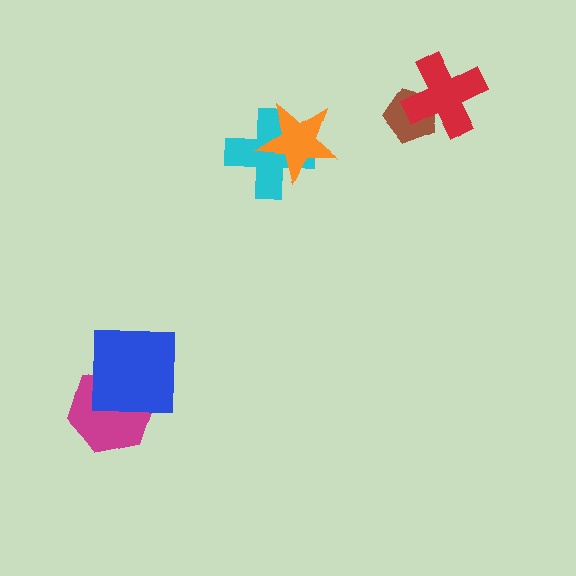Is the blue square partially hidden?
No, no other shape covers it.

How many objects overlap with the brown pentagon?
1 object overlaps with the brown pentagon.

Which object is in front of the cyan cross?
The orange star is in front of the cyan cross.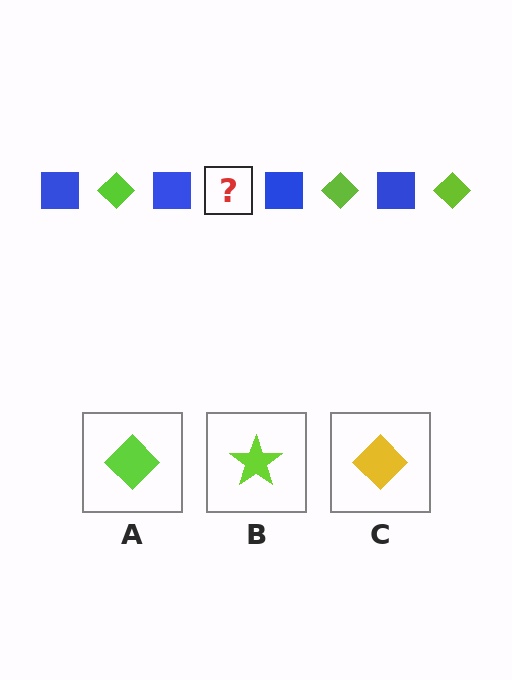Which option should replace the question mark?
Option A.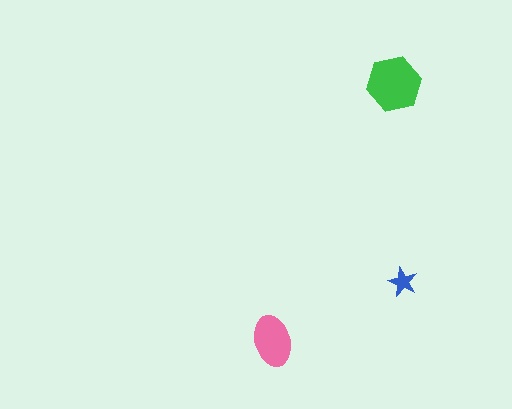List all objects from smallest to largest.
The blue star, the pink ellipse, the green hexagon.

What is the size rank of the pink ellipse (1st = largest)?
2nd.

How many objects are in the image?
There are 3 objects in the image.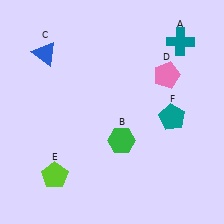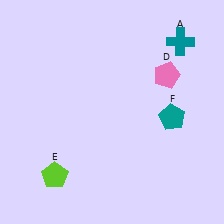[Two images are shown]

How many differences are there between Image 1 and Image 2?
There are 2 differences between the two images.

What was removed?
The blue triangle (C), the green hexagon (B) were removed in Image 2.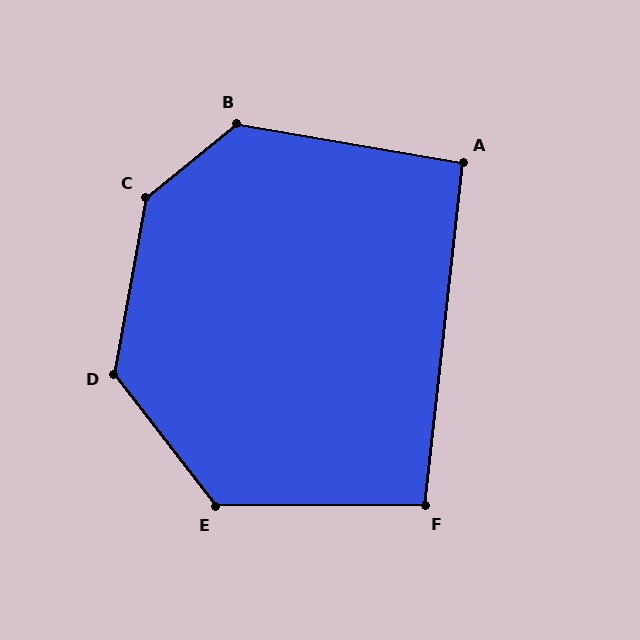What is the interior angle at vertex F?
Approximately 97 degrees (obtuse).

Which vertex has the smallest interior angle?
A, at approximately 93 degrees.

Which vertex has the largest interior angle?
C, at approximately 139 degrees.